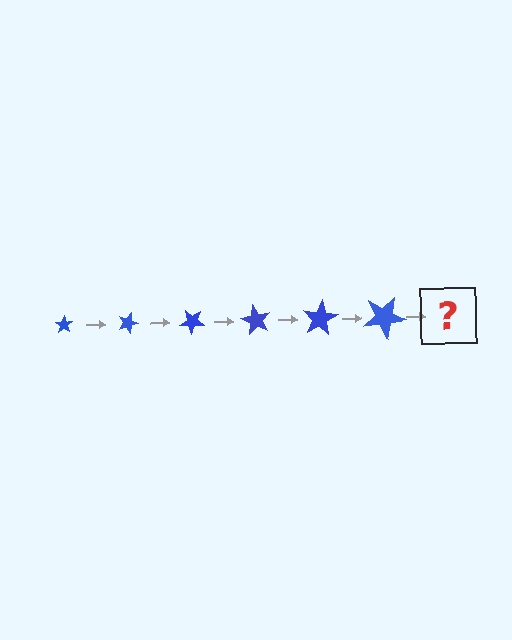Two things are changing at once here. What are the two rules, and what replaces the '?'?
The two rules are that the star grows larger each step and it rotates 20 degrees each step. The '?' should be a star, larger than the previous one and rotated 120 degrees from the start.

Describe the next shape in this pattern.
It should be a star, larger than the previous one and rotated 120 degrees from the start.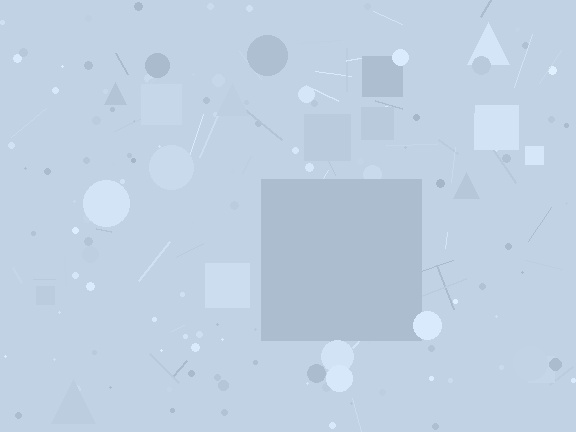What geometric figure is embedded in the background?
A square is embedded in the background.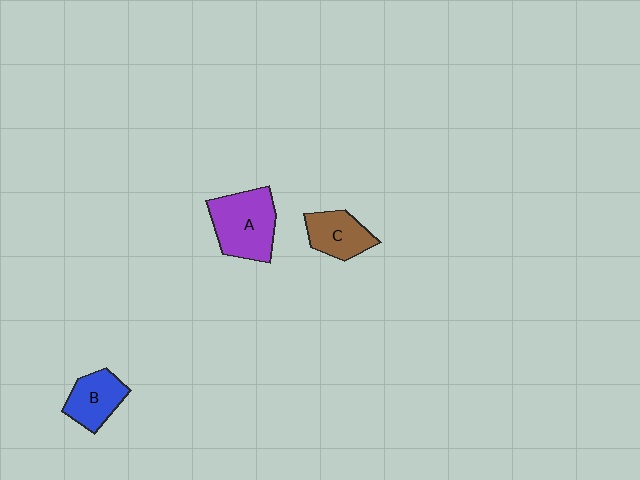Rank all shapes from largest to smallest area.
From largest to smallest: A (purple), B (blue), C (brown).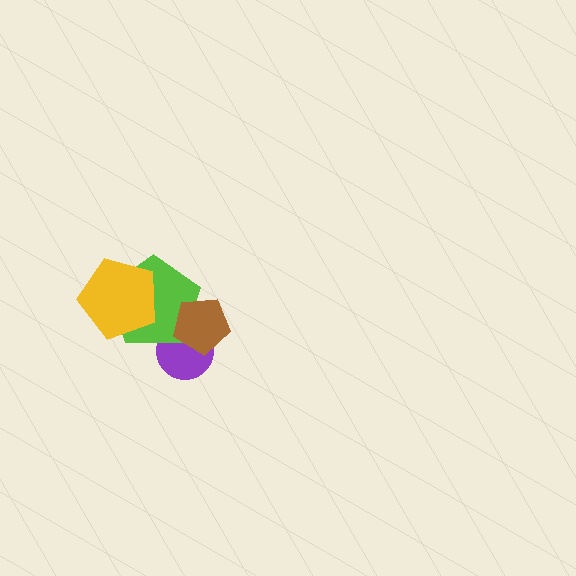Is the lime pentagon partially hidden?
Yes, it is partially covered by another shape.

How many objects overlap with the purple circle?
2 objects overlap with the purple circle.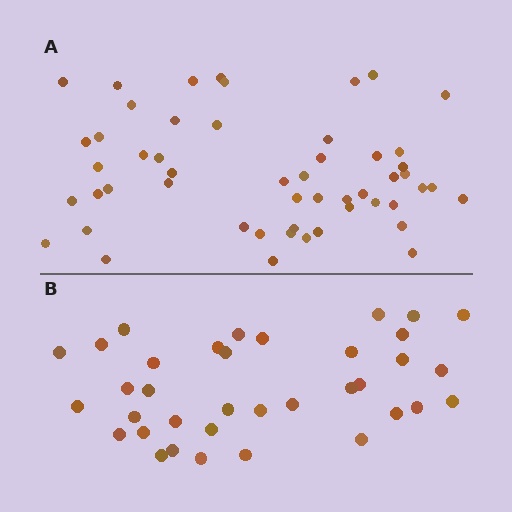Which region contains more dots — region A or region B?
Region A (the top region) has more dots.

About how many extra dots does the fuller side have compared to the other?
Region A has approximately 15 more dots than region B.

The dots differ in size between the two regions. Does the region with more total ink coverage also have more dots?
No. Region B has more total ink coverage because its dots are larger, but region A actually contains more individual dots. Total area can be misleading — the number of items is what matters here.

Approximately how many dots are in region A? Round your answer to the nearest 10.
About 50 dots. (The exact count is 52, which rounds to 50.)